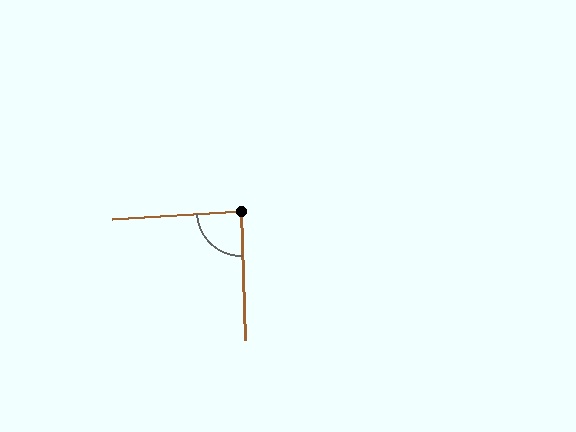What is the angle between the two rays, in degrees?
Approximately 88 degrees.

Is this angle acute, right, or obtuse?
It is approximately a right angle.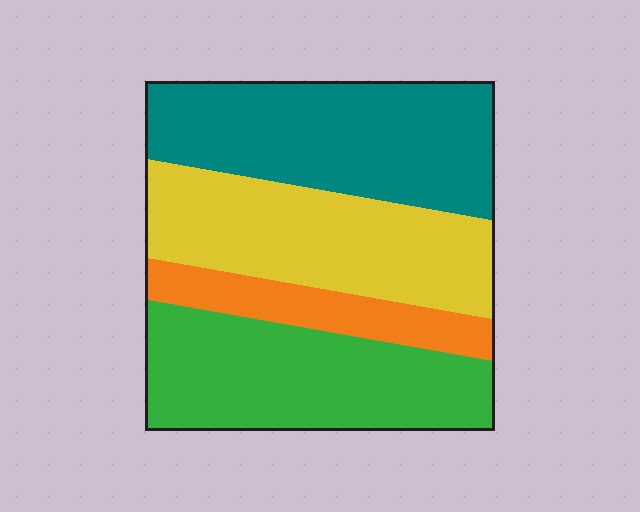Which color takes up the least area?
Orange, at roughly 10%.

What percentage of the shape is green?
Green takes up between a quarter and a half of the shape.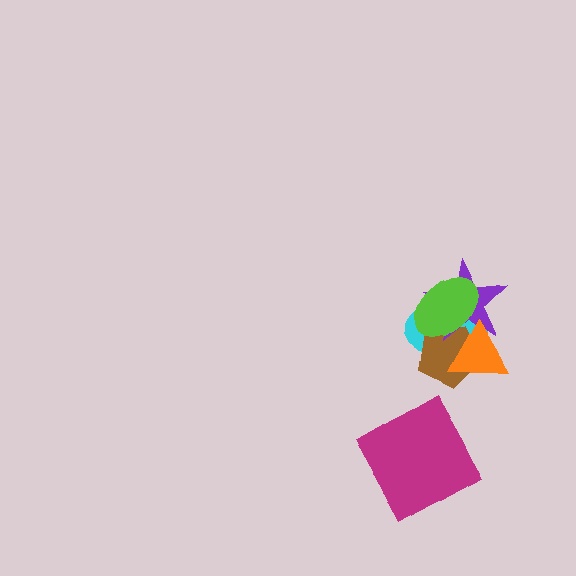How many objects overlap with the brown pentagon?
4 objects overlap with the brown pentagon.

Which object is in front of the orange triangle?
The lime ellipse is in front of the orange triangle.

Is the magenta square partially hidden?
No, no other shape covers it.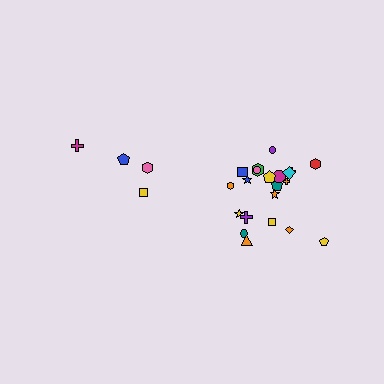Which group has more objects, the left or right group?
The right group.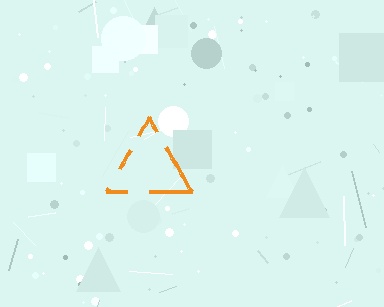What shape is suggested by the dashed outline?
The dashed outline suggests a triangle.